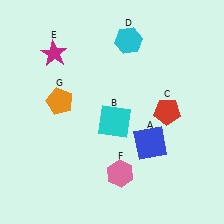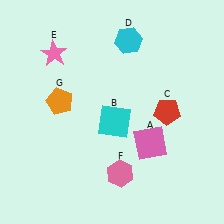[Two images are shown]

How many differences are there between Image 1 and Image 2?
There are 2 differences between the two images.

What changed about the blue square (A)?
In Image 1, A is blue. In Image 2, it changed to pink.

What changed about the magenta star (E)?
In Image 1, E is magenta. In Image 2, it changed to pink.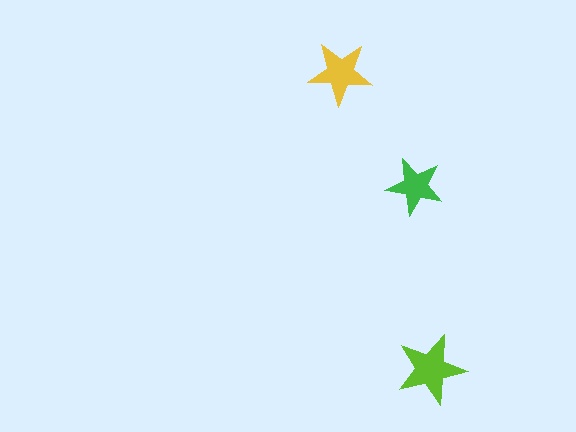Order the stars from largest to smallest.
the lime one, the yellow one, the green one.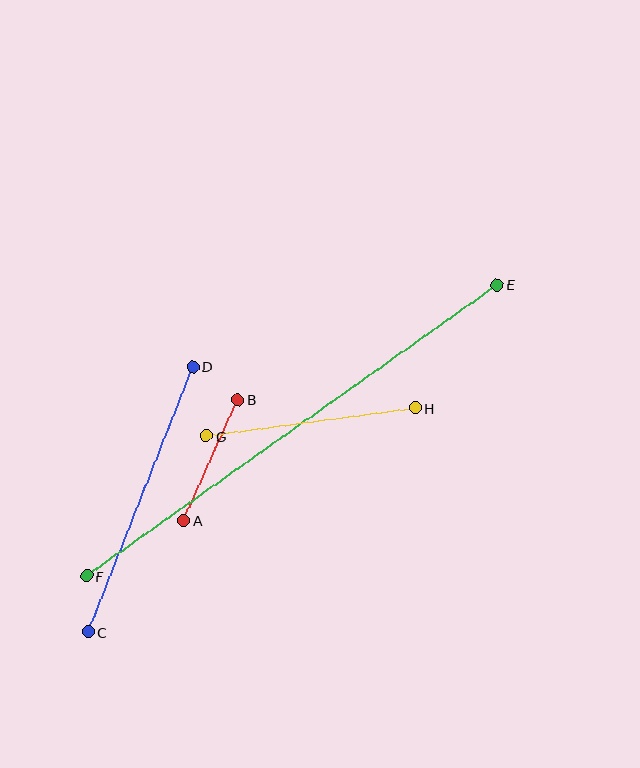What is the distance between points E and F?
The distance is approximately 503 pixels.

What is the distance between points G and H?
The distance is approximately 211 pixels.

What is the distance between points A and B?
The distance is approximately 132 pixels.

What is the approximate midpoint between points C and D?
The midpoint is at approximately (140, 500) pixels.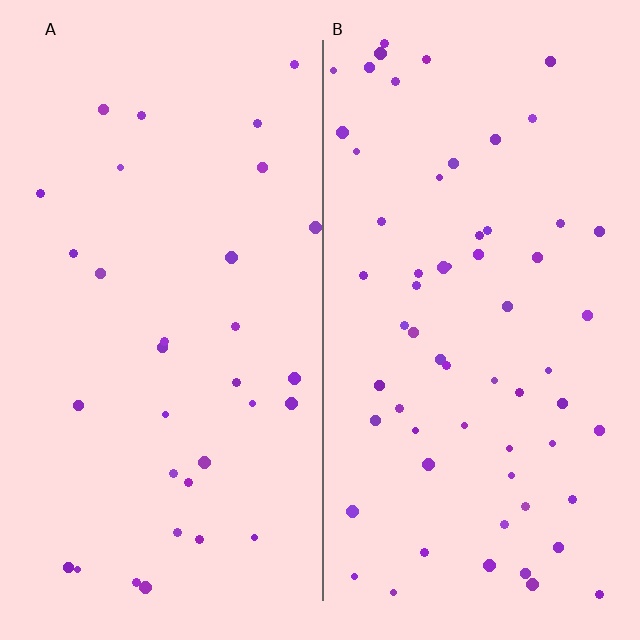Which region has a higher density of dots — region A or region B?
B (the right).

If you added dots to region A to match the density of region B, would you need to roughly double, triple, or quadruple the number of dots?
Approximately double.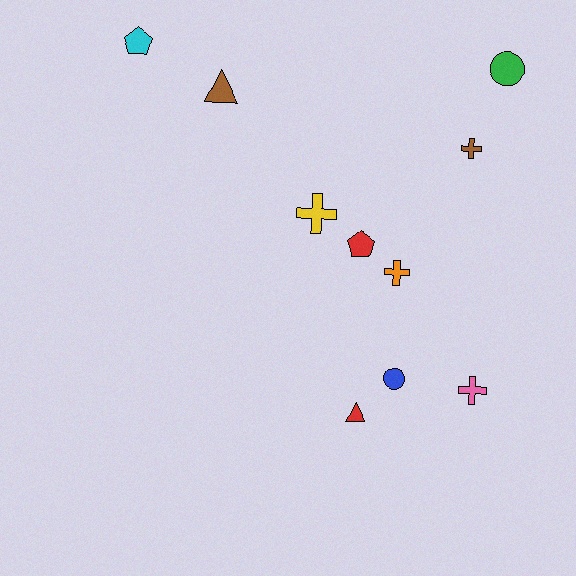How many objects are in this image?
There are 10 objects.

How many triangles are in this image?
There are 2 triangles.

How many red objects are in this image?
There are 2 red objects.